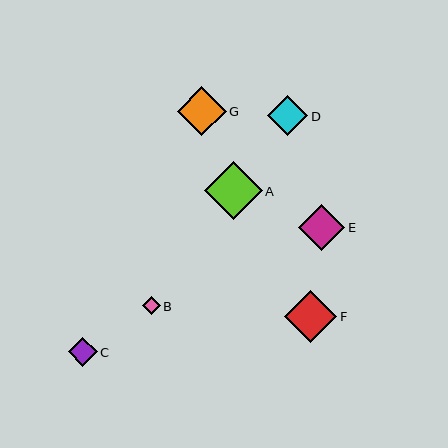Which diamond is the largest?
Diamond A is the largest with a size of approximately 58 pixels.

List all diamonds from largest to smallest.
From largest to smallest: A, F, G, E, D, C, B.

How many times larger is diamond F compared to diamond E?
Diamond F is approximately 1.1 times the size of diamond E.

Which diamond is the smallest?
Diamond B is the smallest with a size of approximately 18 pixels.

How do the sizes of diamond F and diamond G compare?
Diamond F and diamond G are approximately the same size.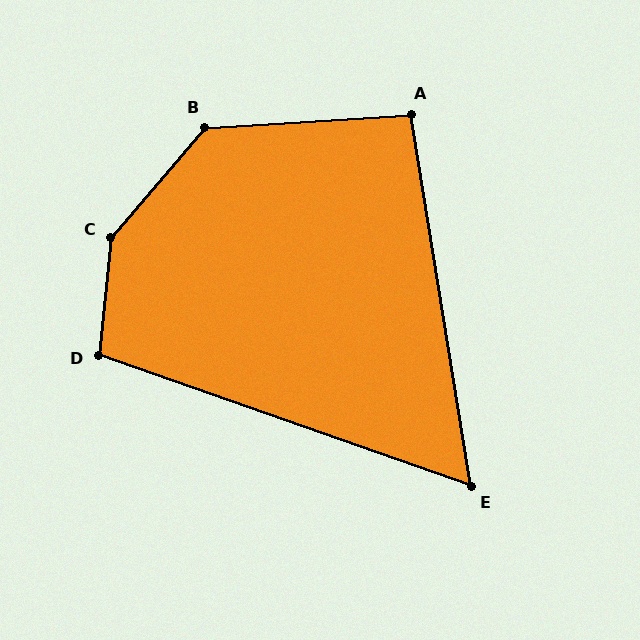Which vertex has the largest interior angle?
C, at approximately 146 degrees.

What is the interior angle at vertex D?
Approximately 103 degrees (obtuse).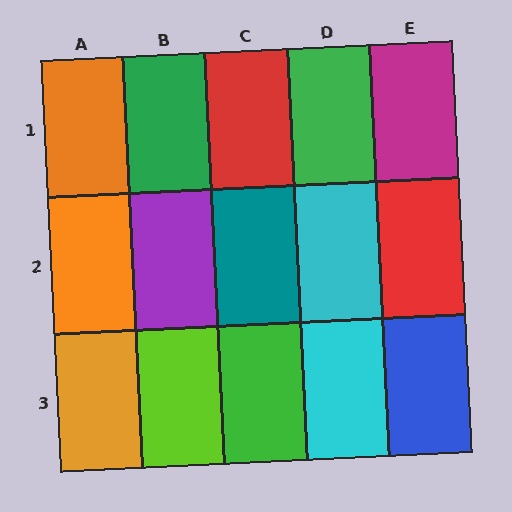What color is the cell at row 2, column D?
Cyan.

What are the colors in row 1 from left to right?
Orange, green, red, green, magenta.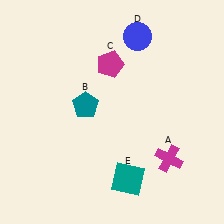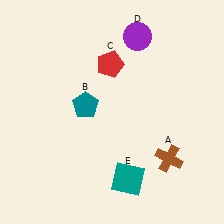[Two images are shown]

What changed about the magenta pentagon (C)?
In Image 1, C is magenta. In Image 2, it changed to red.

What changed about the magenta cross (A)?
In Image 1, A is magenta. In Image 2, it changed to brown.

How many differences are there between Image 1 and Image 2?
There are 3 differences between the two images.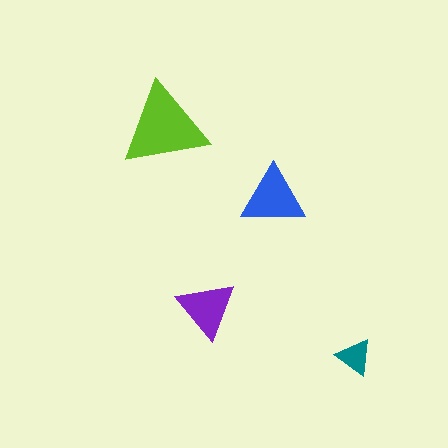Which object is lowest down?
The teal triangle is bottommost.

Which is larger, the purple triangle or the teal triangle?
The purple one.